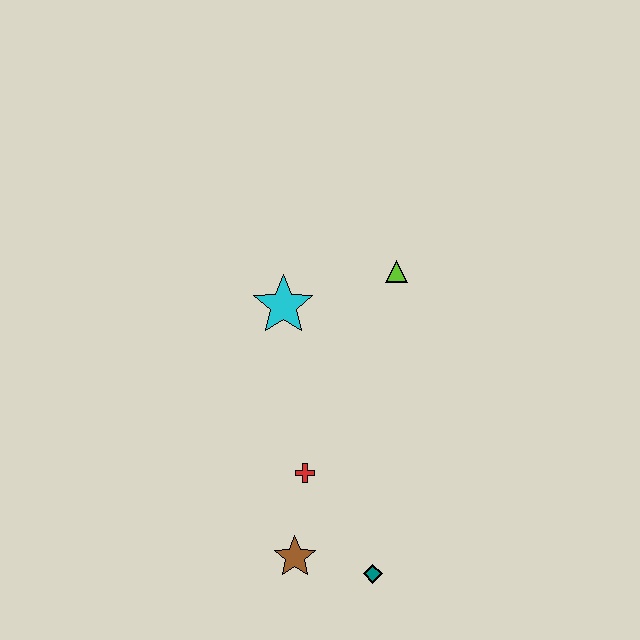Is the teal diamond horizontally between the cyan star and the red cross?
No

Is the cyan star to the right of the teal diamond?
No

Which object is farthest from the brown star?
The lime triangle is farthest from the brown star.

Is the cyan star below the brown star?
No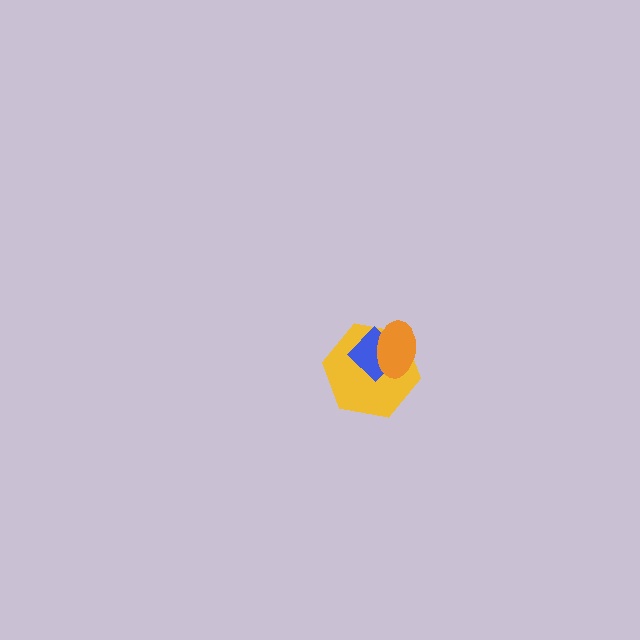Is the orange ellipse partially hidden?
No, no other shape covers it.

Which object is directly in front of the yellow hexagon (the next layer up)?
The blue diamond is directly in front of the yellow hexagon.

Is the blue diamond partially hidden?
Yes, it is partially covered by another shape.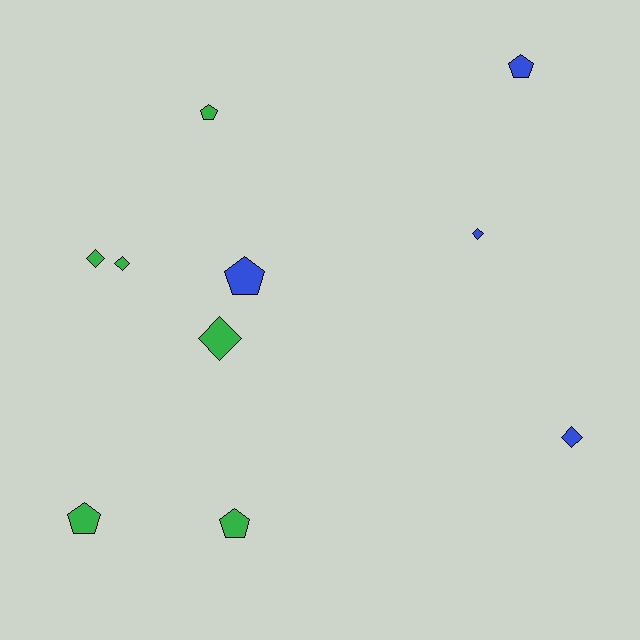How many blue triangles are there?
There are no blue triangles.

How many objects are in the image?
There are 10 objects.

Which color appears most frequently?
Green, with 6 objects.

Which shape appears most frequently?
Diamond, with 5 objects.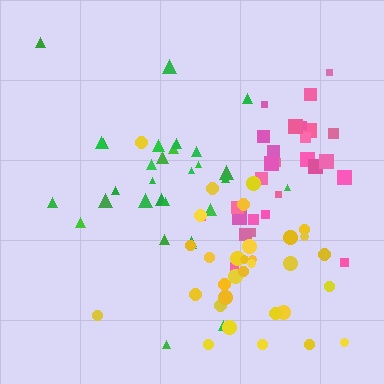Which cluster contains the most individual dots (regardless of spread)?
Yellow (32).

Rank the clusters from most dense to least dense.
yellow, pink, green.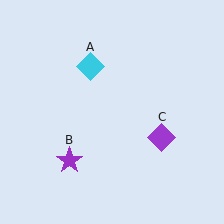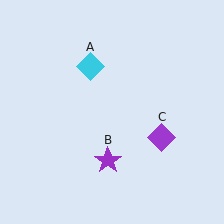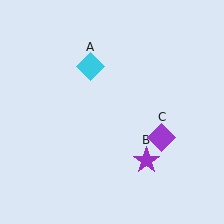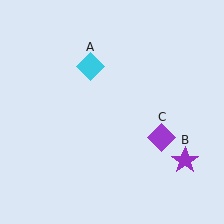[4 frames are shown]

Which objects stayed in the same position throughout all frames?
Cyan diamond (object A) and purple diamond (object C) remained stationary.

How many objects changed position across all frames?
1 object changed position: purple star (object B).